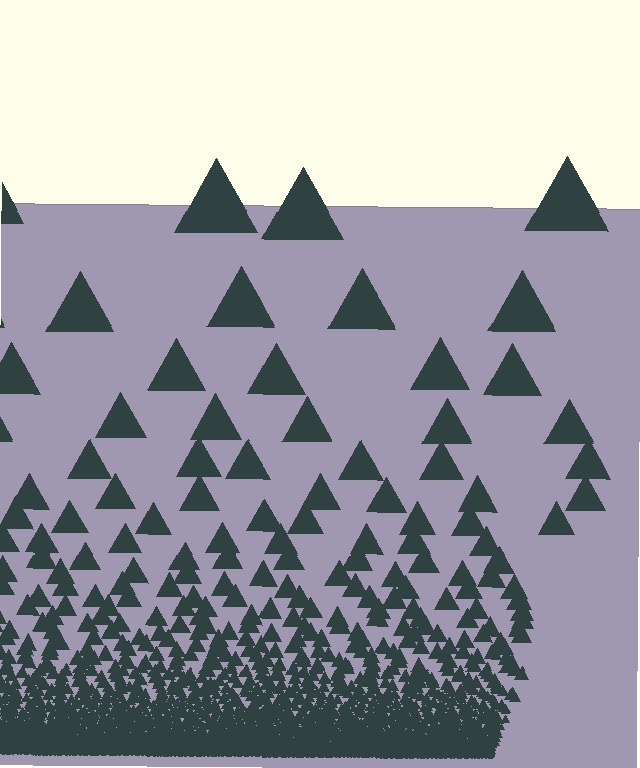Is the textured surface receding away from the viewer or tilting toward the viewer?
The surface appears to tilt toward the viewer. Texture elements get larger and sparser toward the top.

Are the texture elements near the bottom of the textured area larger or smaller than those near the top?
Smaller. The gradient is inverted — elements near the bottom are smaller and denser.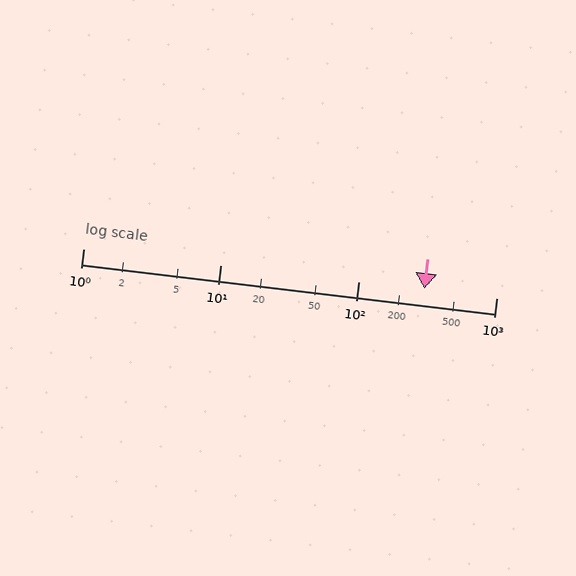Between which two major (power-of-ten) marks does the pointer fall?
The pointer is between 100 and 1000.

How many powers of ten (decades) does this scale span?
The scale spans 3 decades, from 1 to 1000.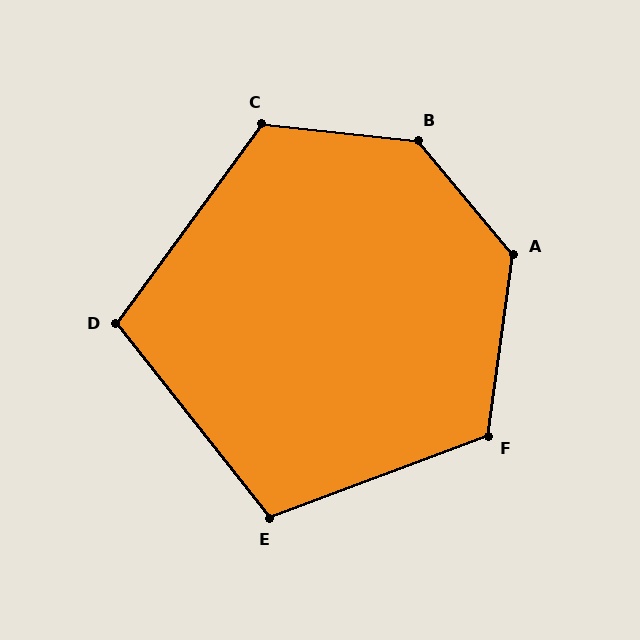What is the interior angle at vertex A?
Approximately 132 degrees (obtuse).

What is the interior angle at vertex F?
Approximately 119 degrees (obtuse).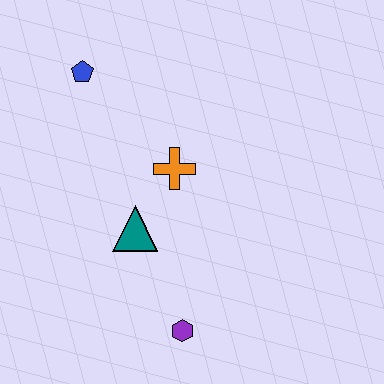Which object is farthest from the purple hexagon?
The blue pentagon is farthest from the purple hexagon.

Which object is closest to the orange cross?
The teal triangle is closest to the orange cross.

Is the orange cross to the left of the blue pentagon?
No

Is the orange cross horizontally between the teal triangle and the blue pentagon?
No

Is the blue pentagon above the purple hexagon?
Yes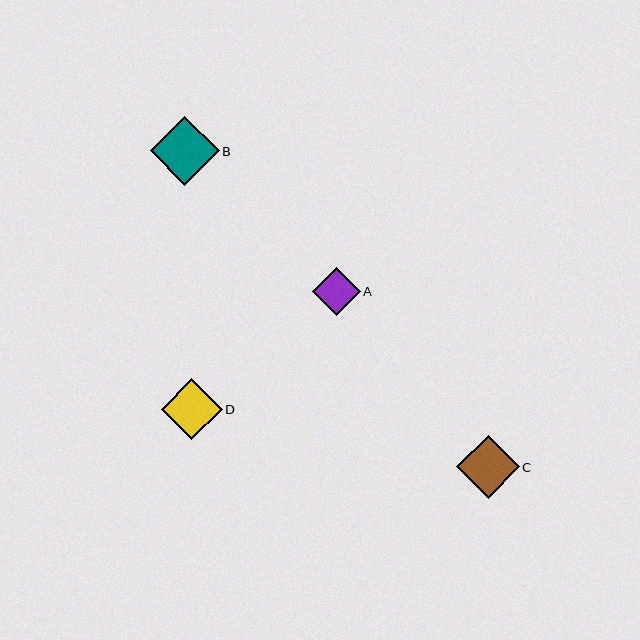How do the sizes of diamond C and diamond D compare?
Diamond C and diamond D are approximately the same size.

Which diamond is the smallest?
Diamond A is the smallest with a size of approximately 48 pixels.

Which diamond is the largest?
Diamond B is the largest with a size of approximately 69 pixels.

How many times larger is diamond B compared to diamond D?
Diamond B is approximately 1.1 times the size of diamond D.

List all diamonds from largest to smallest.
From largest to smallest: B, C, D, A.